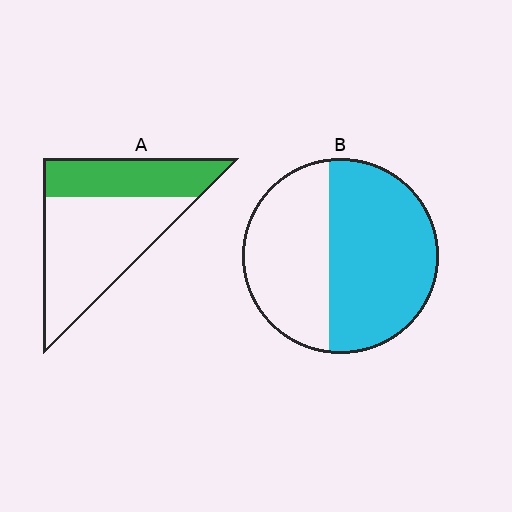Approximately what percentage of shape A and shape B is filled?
A is approximately 35% and B is approximately 55%.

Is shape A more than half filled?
No.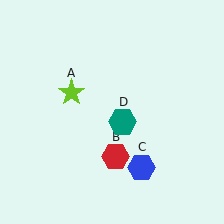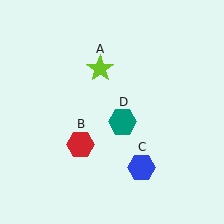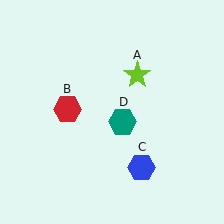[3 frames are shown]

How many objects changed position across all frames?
2 objects changed position: lime star (object A), red hexagon (object B).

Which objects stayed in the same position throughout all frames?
Blue hexagon (object C) and teal hexagon (object D) remained stationary.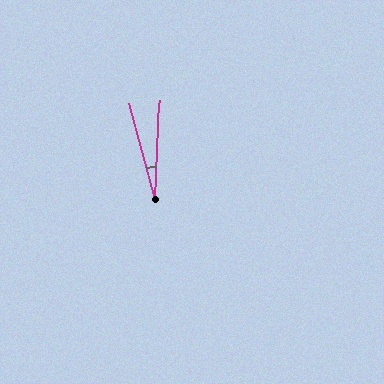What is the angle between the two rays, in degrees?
Approximately 17 degrees.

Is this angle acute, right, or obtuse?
It is acute.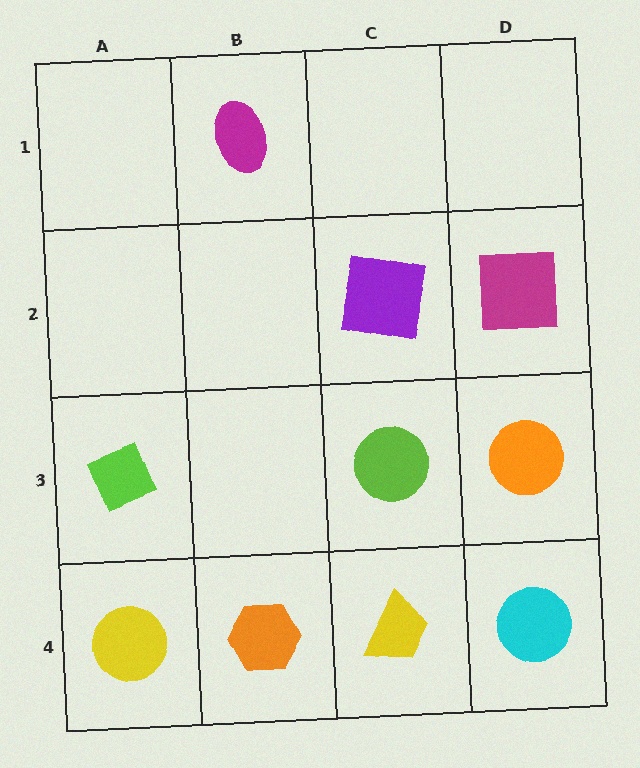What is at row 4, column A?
A yellow circle.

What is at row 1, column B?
A magenta ellipse.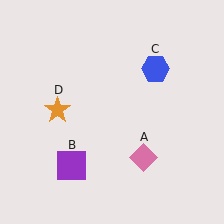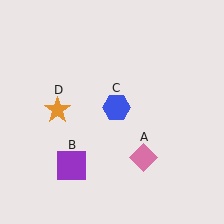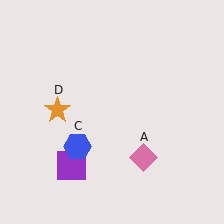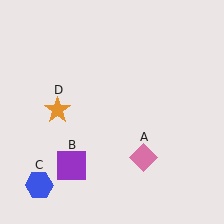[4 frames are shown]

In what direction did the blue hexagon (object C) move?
The blue hexagon (object C) moved down and to the left.